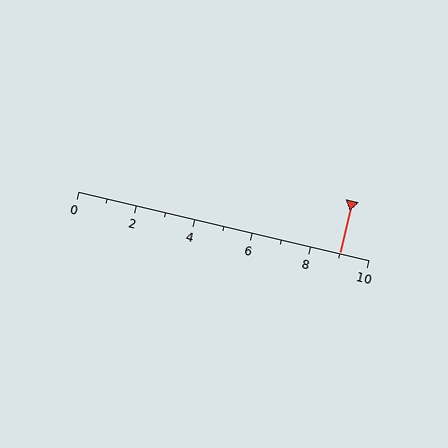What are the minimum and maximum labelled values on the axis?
The axis runs from 0 to 10.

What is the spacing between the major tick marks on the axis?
The major ticks are spaced 2 apart.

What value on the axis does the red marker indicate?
The marker indicates approximately 9.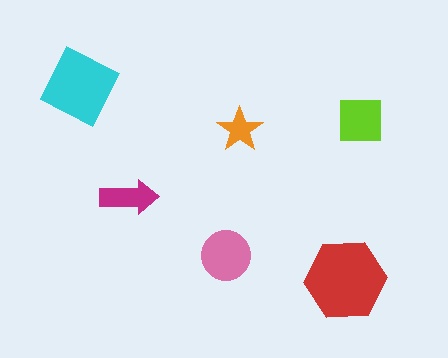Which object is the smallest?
The orange star.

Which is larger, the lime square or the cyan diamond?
The cyan diamond.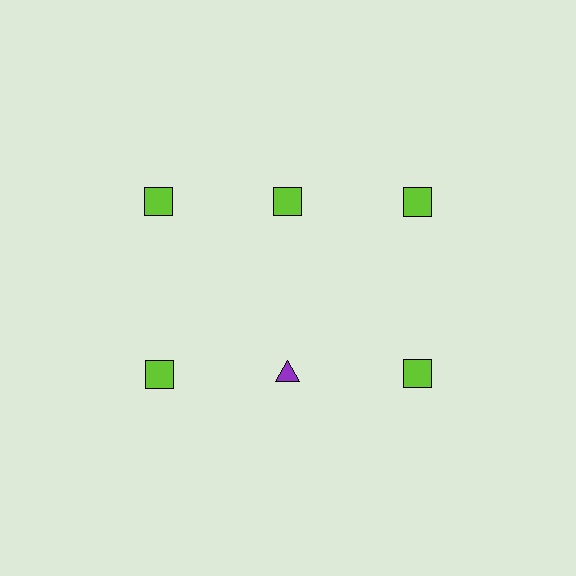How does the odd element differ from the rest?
It differs in both color (purple instead of lime) and shape (triangle instead of square).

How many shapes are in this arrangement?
There are 6 shapes arranged in a grid pattern.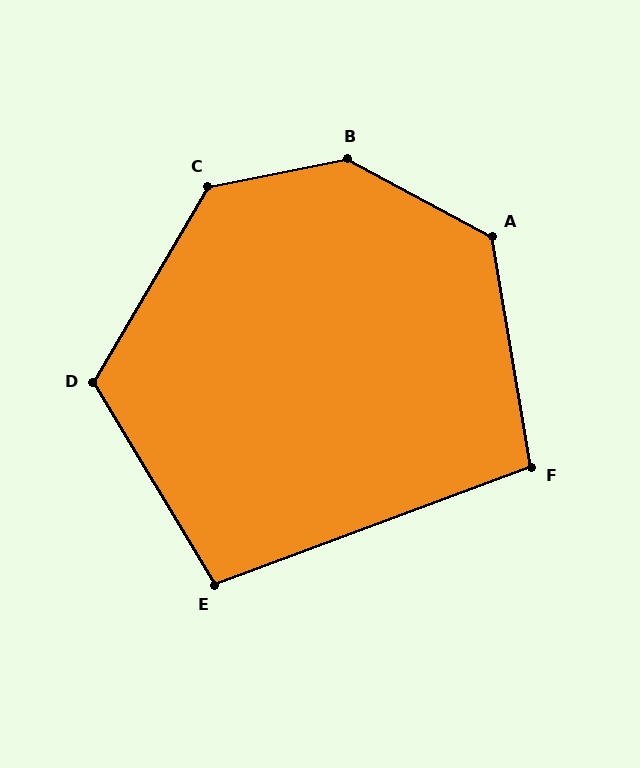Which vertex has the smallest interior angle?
E, at approximately 101 degrees.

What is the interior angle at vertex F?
Approximately 101 degrees (obtuse).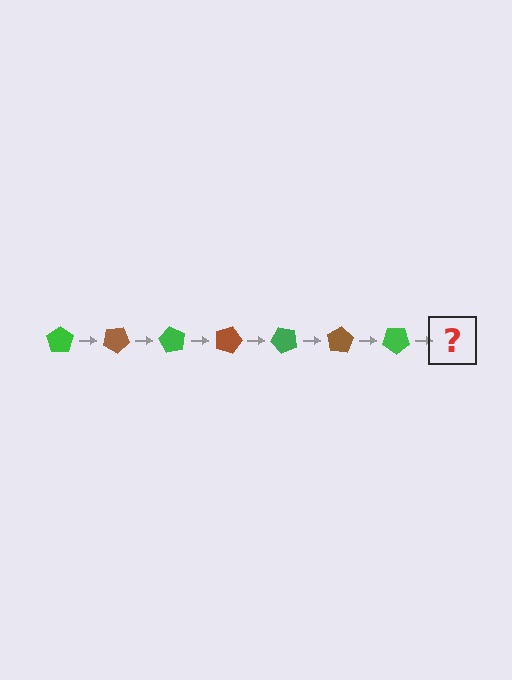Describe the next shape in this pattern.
It should be a brown pentagon, rotated 210 degrees from the start.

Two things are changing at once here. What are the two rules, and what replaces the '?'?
The two rules are that it rotates 30 degrees each step and the color cycles through green and brown. The '?' should be a brown pentagon, rotated 210 degrees from the start.